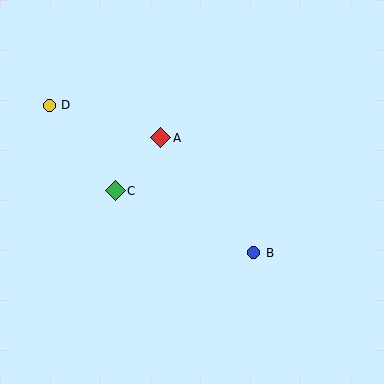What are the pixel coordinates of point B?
Point B is at (254, 253).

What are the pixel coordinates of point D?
Point D is at (49, 105).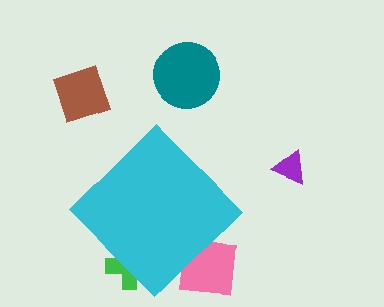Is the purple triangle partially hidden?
No, the purple triangle is fully visible.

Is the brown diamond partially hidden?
No, the brown diamond is fully visible.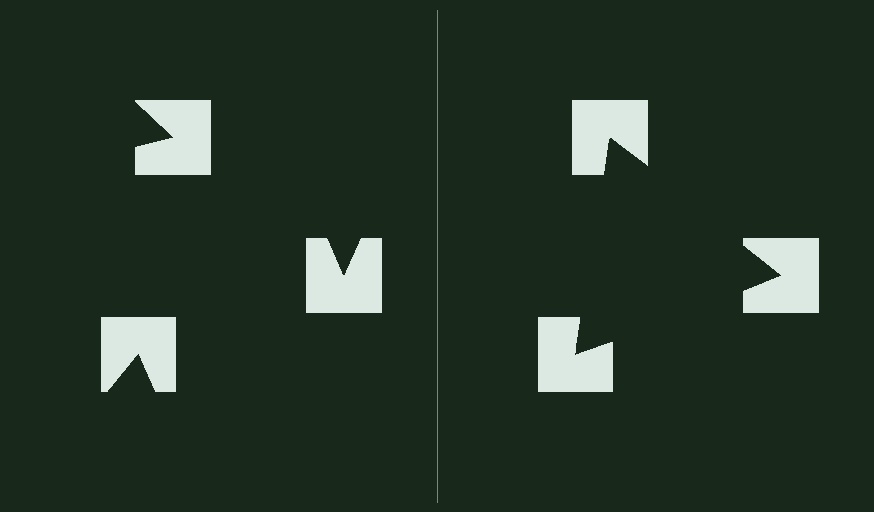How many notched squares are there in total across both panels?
6 — 3 on each side.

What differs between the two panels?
The notched squares are positioned identically on both sides; only the wedge orientations differ. On the right they align to a triangle; on the left they are misaligned.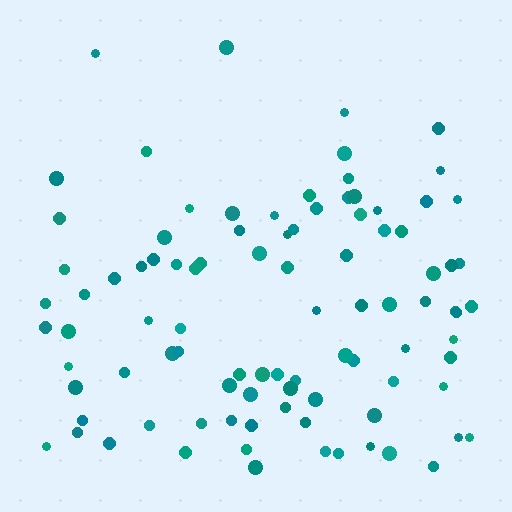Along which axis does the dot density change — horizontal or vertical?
Vertical.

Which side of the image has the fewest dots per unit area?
The top.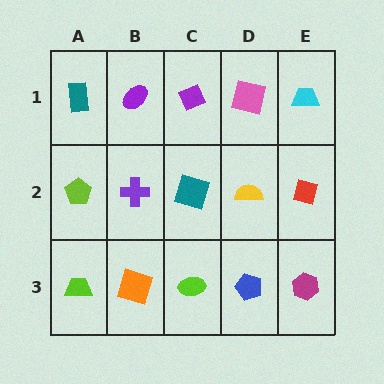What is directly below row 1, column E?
A red square.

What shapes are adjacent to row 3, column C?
A teal square (row 2, column C), an orange square (row 3, column B), a blue pentagon (row 3, column D).